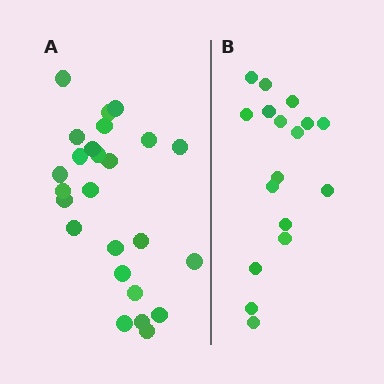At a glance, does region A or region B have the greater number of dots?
Region A (the left region) has more dots.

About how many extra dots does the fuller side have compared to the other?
Region A has roughly 8 or so more dots than region B.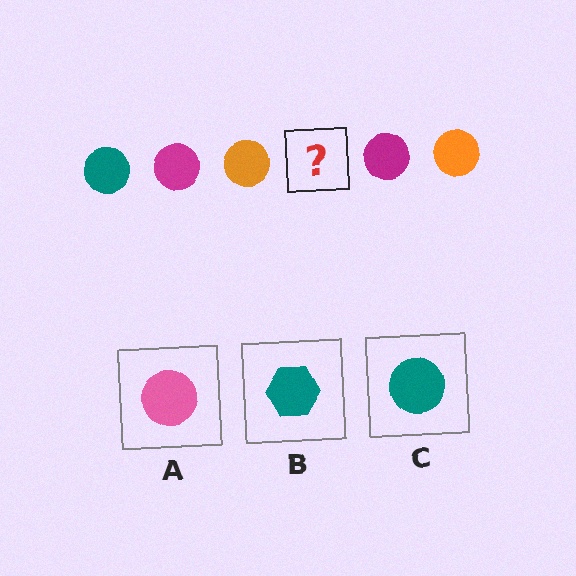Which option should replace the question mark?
Option C.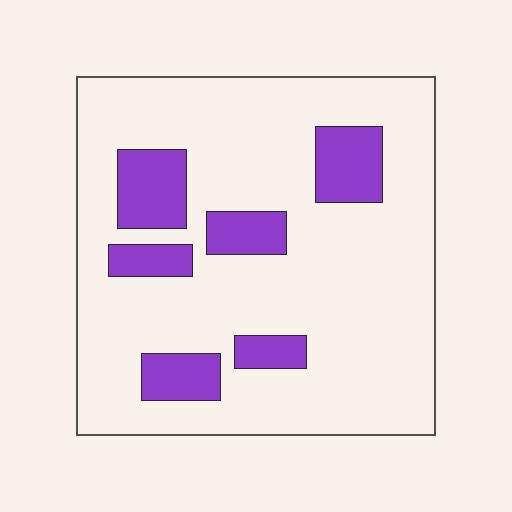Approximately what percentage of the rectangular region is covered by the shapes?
Approximately 20%.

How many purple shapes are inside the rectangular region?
6.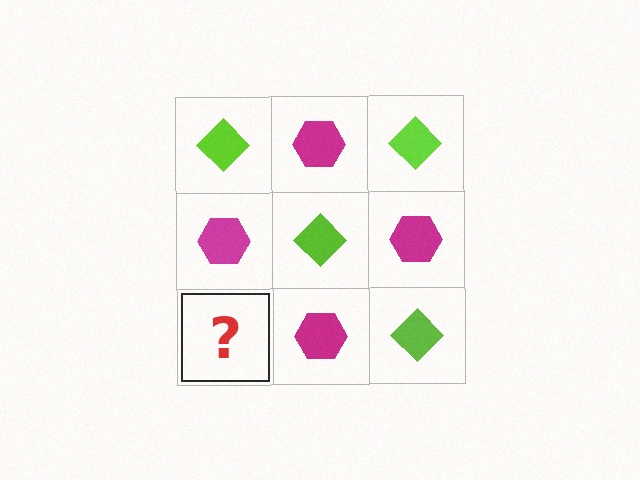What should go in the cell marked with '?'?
The missing cell should contain a lime diamond.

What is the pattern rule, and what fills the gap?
The rule is that it alternates lime diamond and magenta hexagon in a checkerboard pattern. The gap should be filled with a lime diamond.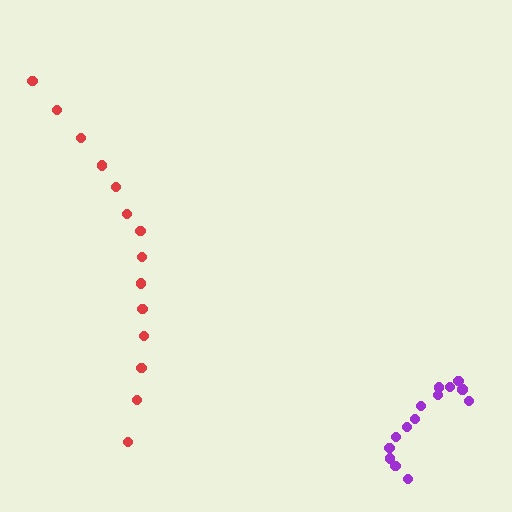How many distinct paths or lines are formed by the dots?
There are 2 distinct paths.